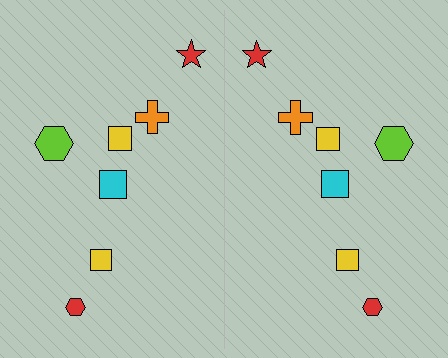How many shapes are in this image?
There are 14 shapes in this image.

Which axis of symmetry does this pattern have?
The pattern has a vertical axis of symmetry running through the center of the image.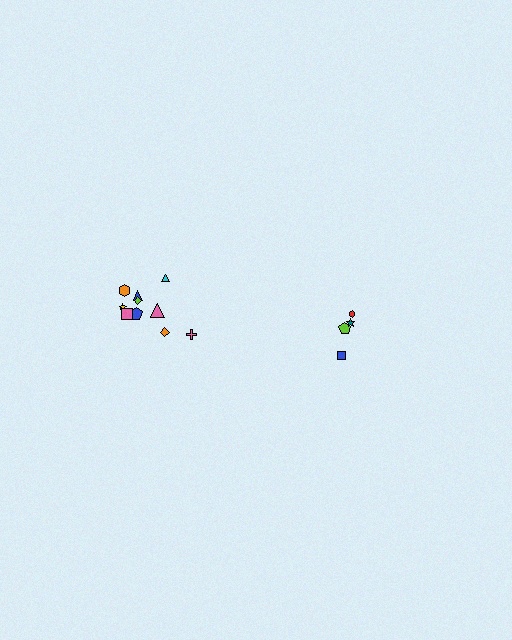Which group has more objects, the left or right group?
The left group.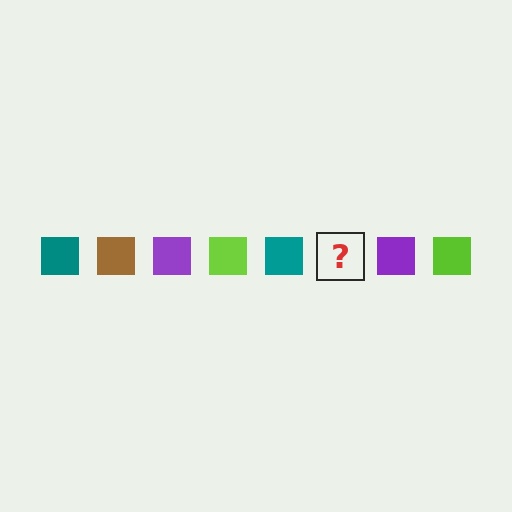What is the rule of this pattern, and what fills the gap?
The rule is that the pattern cycles through teal, brown, purple, lime squares. The gap should be filled with a brown square.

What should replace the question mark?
The question mark should be replaced with a brown square.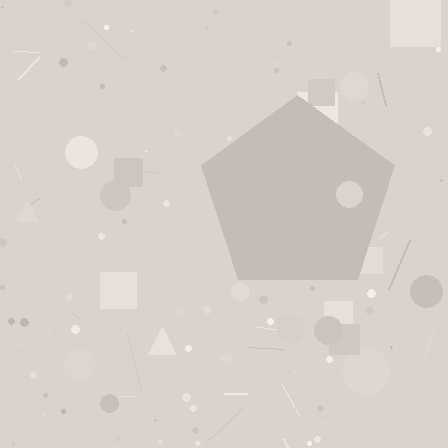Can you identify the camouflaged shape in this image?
The camouflaged shape is a pentagon.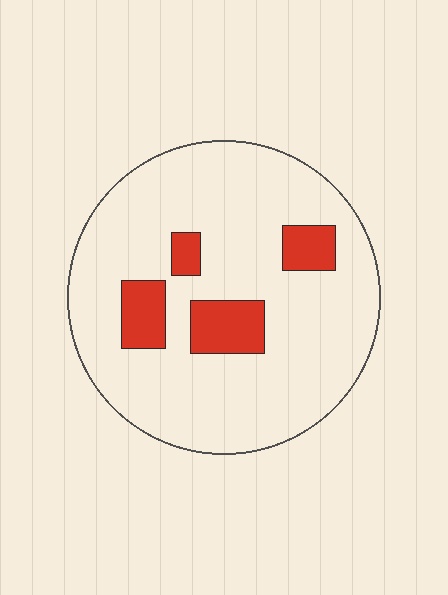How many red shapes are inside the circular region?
4.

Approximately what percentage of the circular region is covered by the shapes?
Approximately 15%.